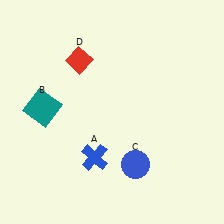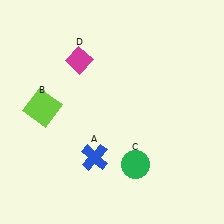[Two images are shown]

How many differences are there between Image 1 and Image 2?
There are 3 differences between the two images.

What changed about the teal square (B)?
In Image 1, B is teal. In Image 2, it changed to lime.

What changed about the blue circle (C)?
In Image 1, C is blue. In Image 2, it changed to green.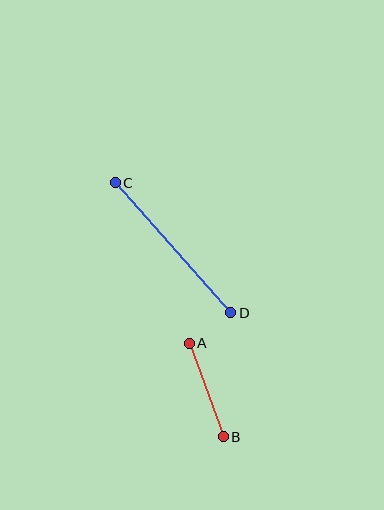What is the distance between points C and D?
The distance is approximately 174 pixels.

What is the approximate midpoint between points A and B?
The midpoint is at approximately (206, 390) pixels.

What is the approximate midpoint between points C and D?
The midpoint is at approximately (173, 248) pixels.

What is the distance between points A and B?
The distance is approximately 100 pixels.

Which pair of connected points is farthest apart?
Points C and D are farthest apart.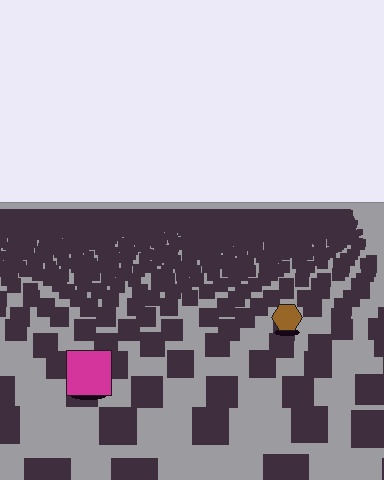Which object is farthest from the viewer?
The brown hexagon is farthest from the viewer. It appears smaller and the ground texture around it is denser.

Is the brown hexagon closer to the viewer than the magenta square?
No. The magenta square is closer — you can tell from the texture gradient: the ground texture is coarser near it.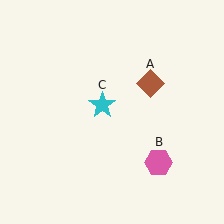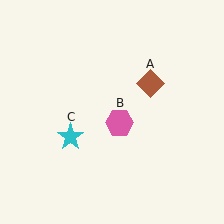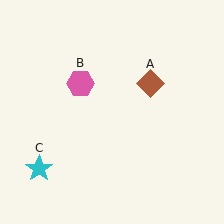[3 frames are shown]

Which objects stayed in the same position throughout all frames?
Brown diamond (object A) remained stationary.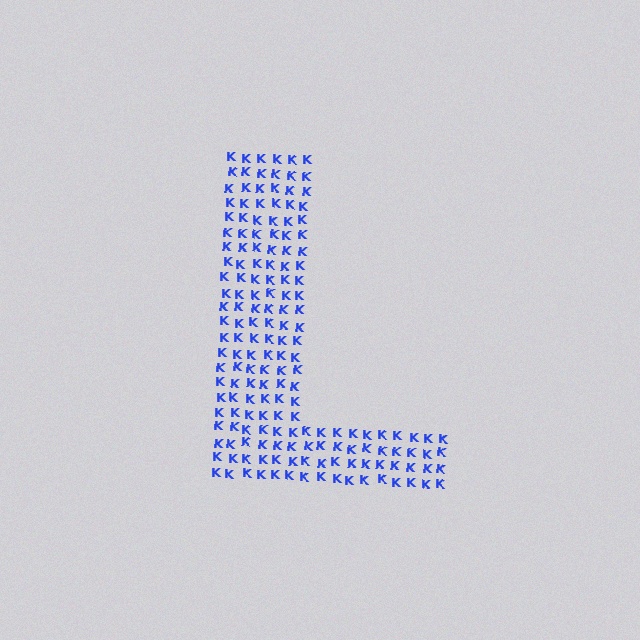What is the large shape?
The large shape is the letter L.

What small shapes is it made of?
It is made of small letter K's.